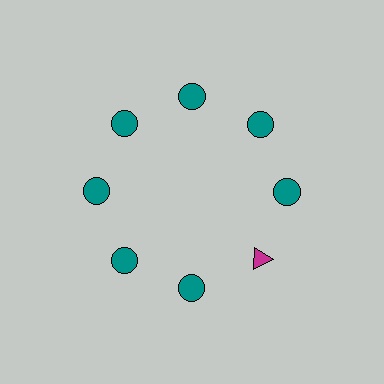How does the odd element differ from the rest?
It differs in both color (magenta instead of teal) and shape (triangle instead of circle).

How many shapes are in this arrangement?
There are 8 shapes arranged in a ring pattern.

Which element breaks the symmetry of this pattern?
The magenta triangle at roughly the 4 o'clock position breaks the symmetry. All other shapes are teal circles.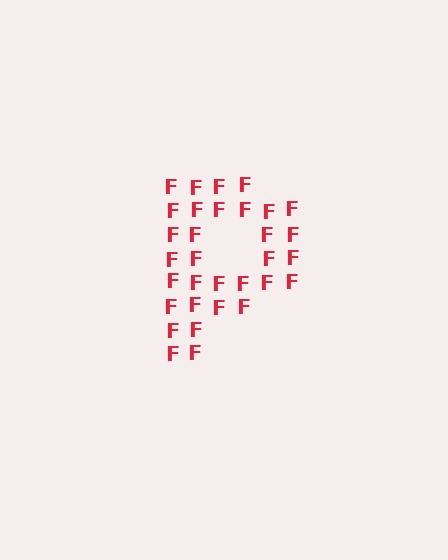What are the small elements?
The small elements are letter F's.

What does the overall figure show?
The overall figure shows the letter P.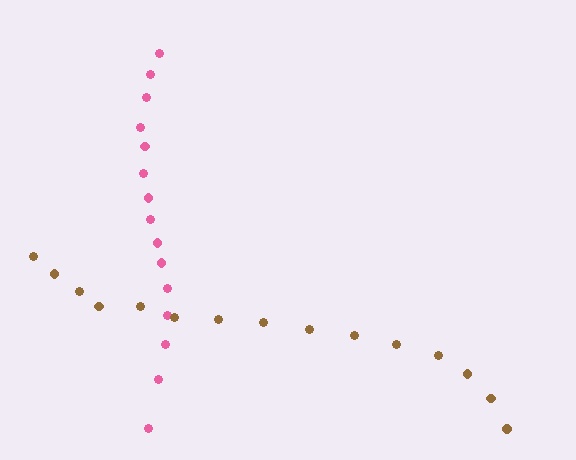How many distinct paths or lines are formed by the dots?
There are 2 distinct paths.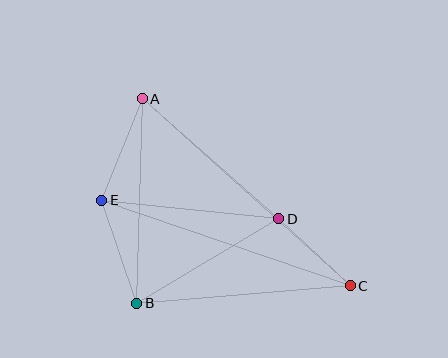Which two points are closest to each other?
Points C and D are closest to each other.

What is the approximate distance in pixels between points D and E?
The distance between D and E is approximately 178 pixels.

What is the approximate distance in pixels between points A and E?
The distance between A and E is approximately 110 pixels.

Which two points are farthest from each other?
Points A and C are farthest from each other.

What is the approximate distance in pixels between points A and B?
The distance between A and B is approximately 205 pixels.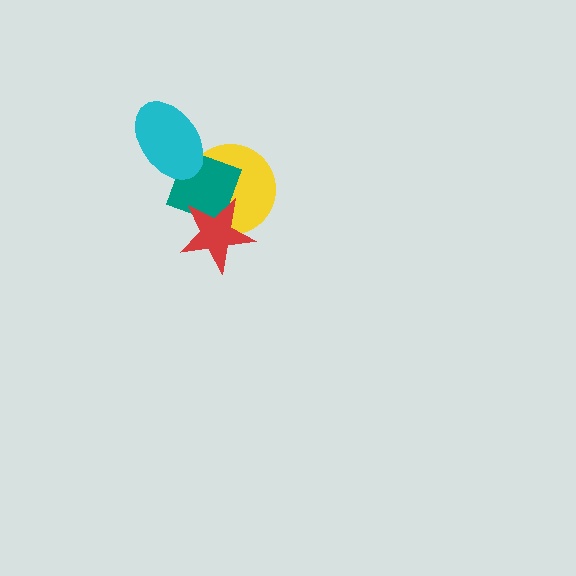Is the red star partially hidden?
No, no other shape covers it.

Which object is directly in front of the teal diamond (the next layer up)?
The red star is directly in front of the teal diamond.